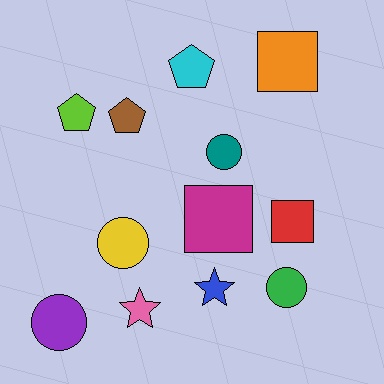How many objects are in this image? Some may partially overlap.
There are 12 objects.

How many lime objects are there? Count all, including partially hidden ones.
There is 1 lime object.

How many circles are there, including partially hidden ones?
There are 4 circles.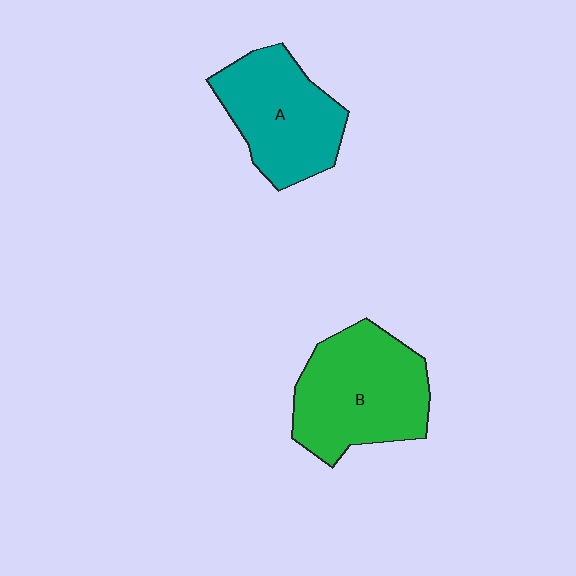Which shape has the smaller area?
Shape A (teal).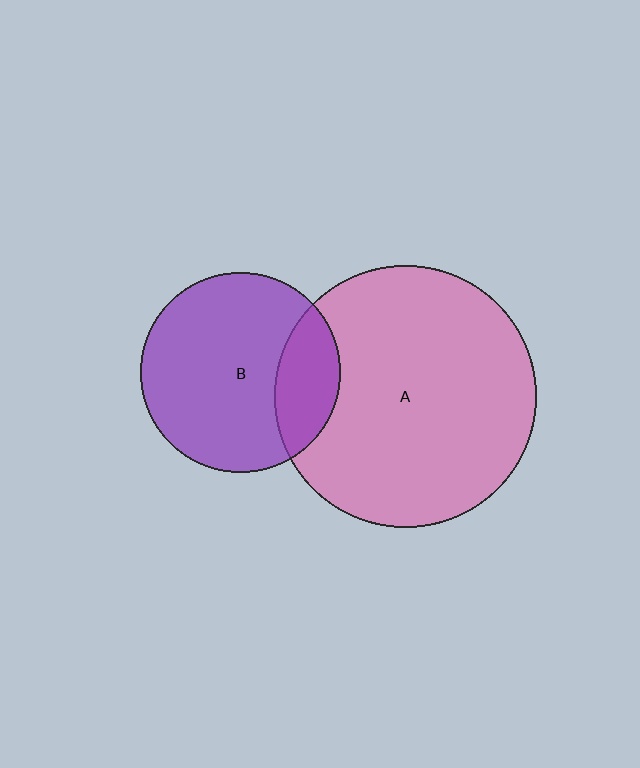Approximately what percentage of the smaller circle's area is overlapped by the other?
Approximately 25%.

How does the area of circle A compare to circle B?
Approximately 1.7 times.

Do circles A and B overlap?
Yes.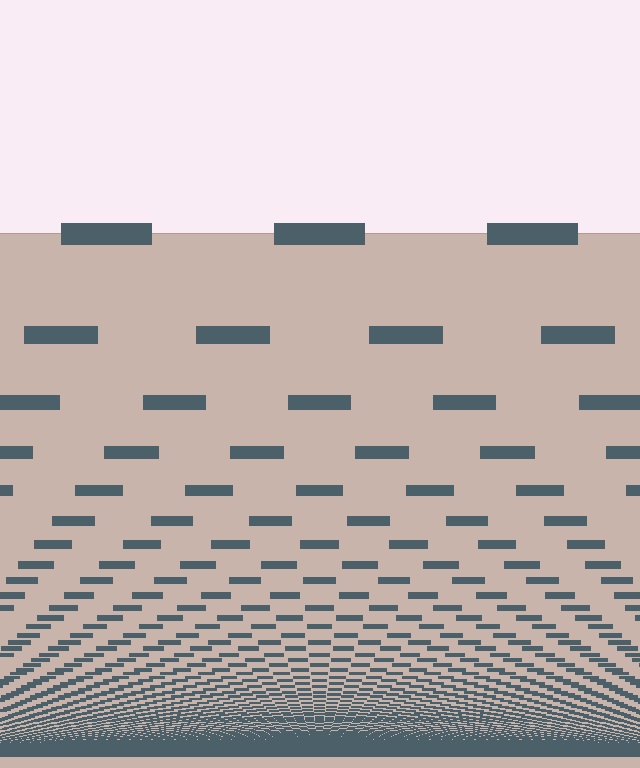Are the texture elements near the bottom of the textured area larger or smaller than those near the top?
Smaller. The gradient is inverted — elements near the bottom are smaller and denser.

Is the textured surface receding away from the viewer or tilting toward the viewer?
The surface appears to tilt toward the viewer. Texture elements get larger and sparser toward the top.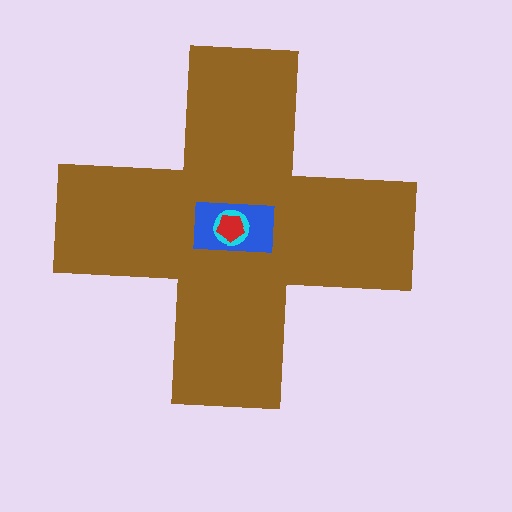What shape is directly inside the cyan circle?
The red pentagon.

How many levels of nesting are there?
4.